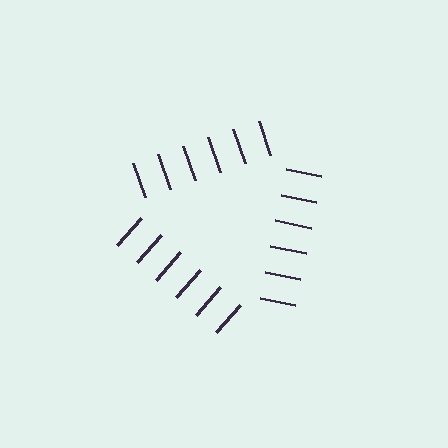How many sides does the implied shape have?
3 sides — the line-ends trace a triangle.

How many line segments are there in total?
18 — 6 along each of the 3 edges.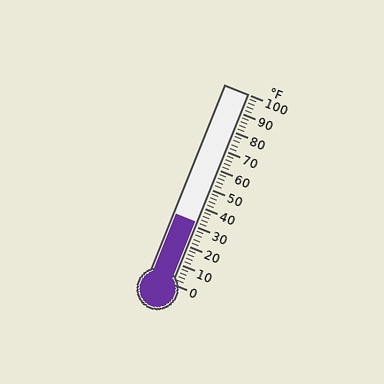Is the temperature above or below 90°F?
The temperature is below 90°F.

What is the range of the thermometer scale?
The thermometer scale ranges from 0°F to 100°F.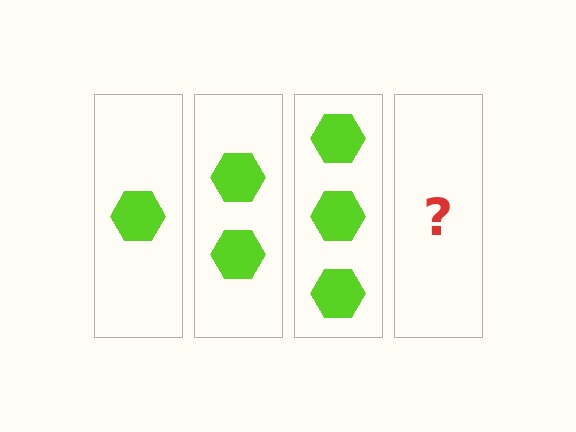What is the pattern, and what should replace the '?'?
The pattern is that each step adds one more hexagon. The '?' should be 4 hexagons.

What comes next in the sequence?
The next element should be 4 hexagons.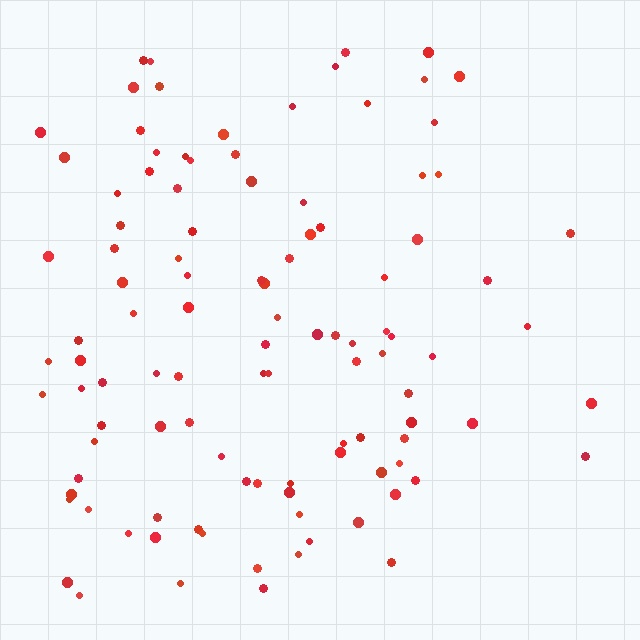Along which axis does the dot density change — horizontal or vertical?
Horizontal.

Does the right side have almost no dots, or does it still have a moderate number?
Still a moderate number, just noticeably fewer than the left.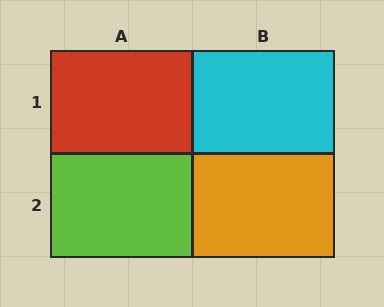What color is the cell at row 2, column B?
Orange.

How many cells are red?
1 cell is red.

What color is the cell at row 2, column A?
Lime.